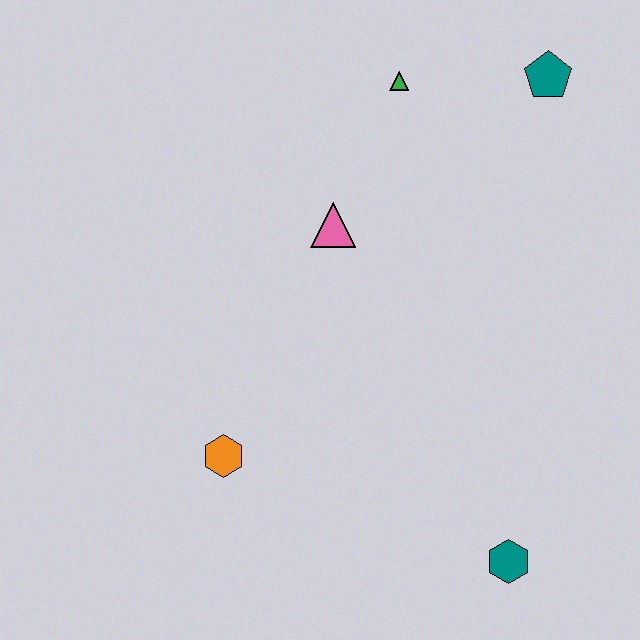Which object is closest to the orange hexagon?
The pink triangle is closest to the orange hexagon.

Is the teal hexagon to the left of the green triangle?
No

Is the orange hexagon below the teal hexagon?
No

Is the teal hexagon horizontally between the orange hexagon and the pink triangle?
No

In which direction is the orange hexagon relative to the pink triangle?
The orange hexagon is below the pink triangle.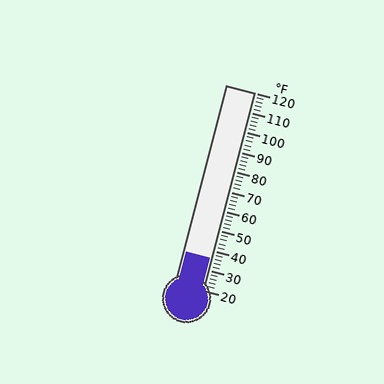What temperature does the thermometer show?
The thermometer shows approximately 36°F.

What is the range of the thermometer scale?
The thermometer scale ranges from 20°F to 120°F.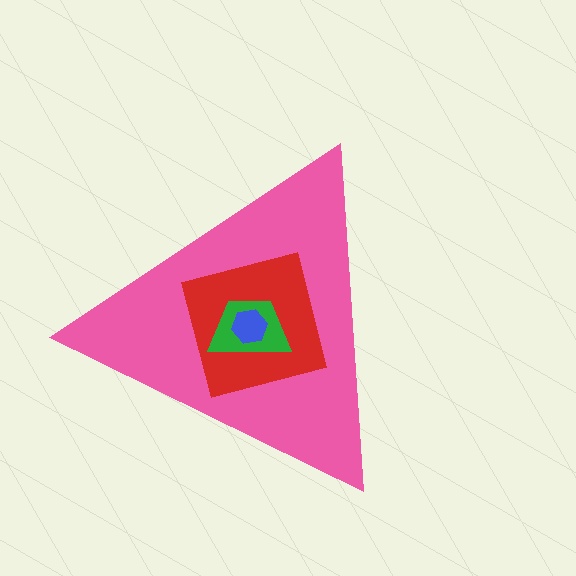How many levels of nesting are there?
4.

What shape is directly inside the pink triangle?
The red square.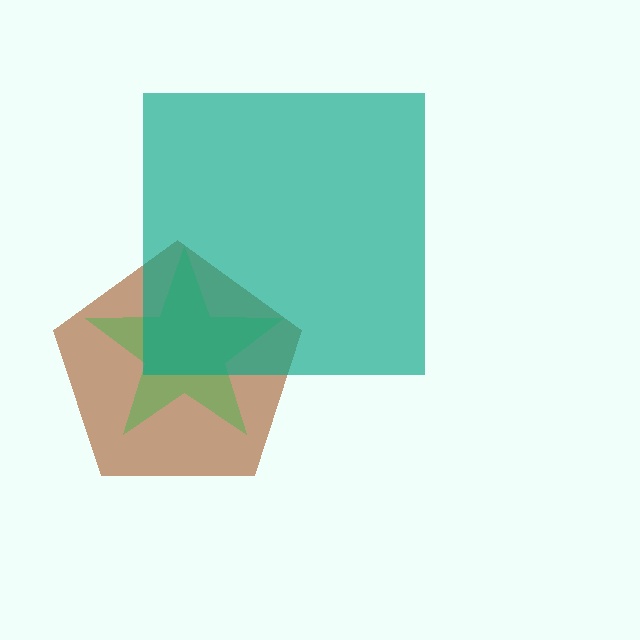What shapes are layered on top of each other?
The layered shapes are: a brown pentagon, a green star, a teal square.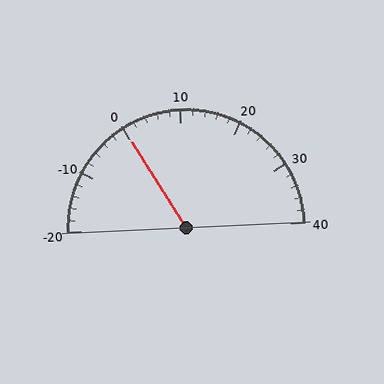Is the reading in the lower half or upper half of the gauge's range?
The reading is in the lower half of the range (-20 to 40).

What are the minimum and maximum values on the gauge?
The gauge ranges from -20 to 40.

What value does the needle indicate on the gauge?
The needle indicates approximately 0.